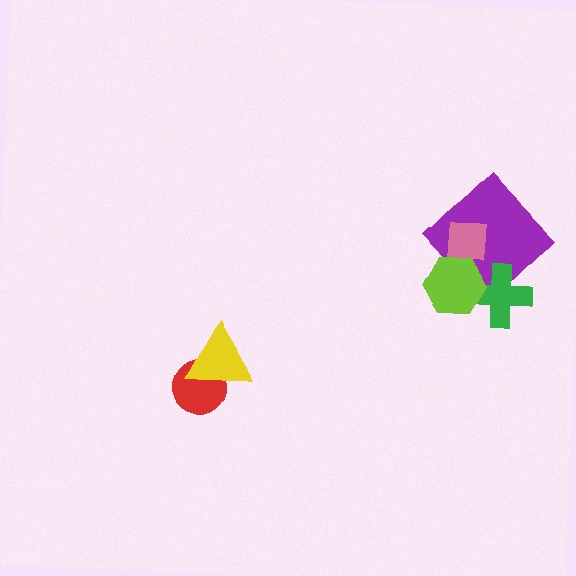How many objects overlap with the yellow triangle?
1 object overlaps with the yellow triangle.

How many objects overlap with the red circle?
1 object overlaps with the red circle.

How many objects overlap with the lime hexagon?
3 objects overlap with the lime hexagon.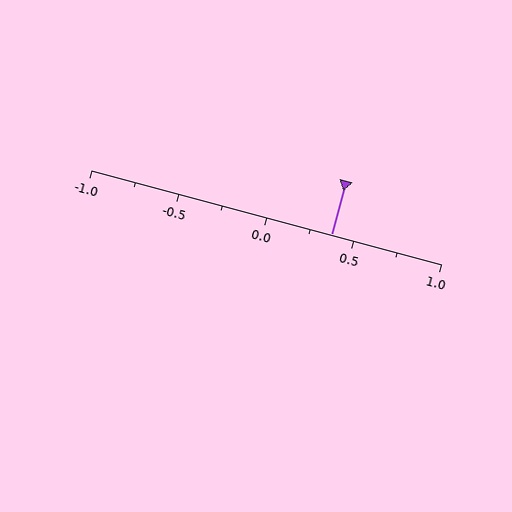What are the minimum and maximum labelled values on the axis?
The axis runs from -1.0 to 1.0.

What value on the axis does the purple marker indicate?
The marker indicates approximately 0.38.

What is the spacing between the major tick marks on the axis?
The major ticks are spaced 0.5 apart.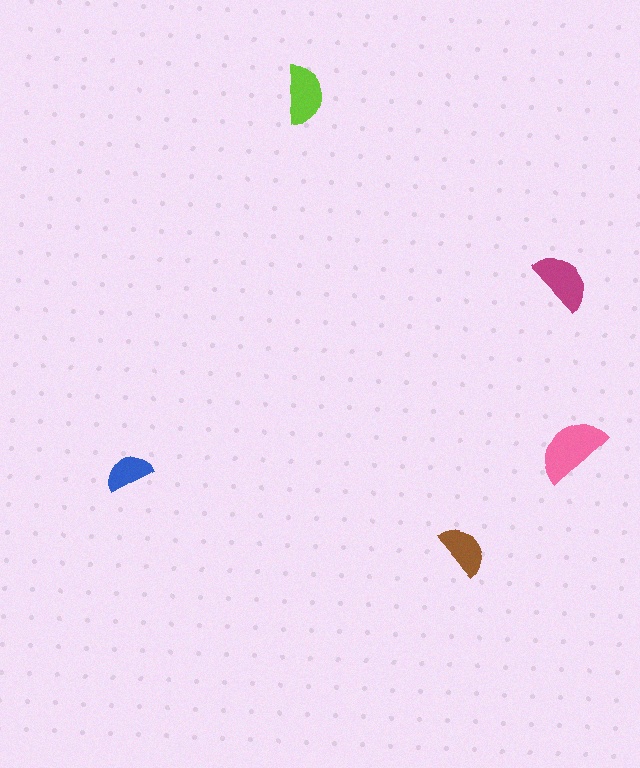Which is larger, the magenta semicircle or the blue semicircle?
The magenta one.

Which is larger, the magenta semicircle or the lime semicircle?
The magenta one.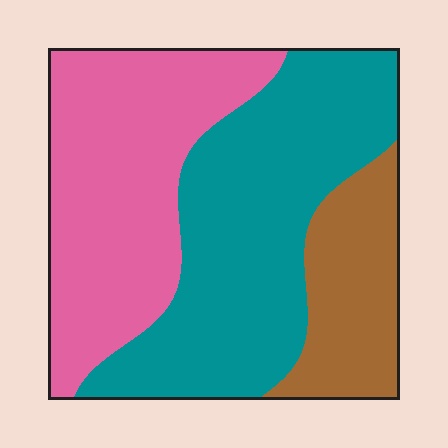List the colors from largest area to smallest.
From largest to smallest: teal, pink, brown.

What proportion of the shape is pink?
Pink covers around 40% of the shape.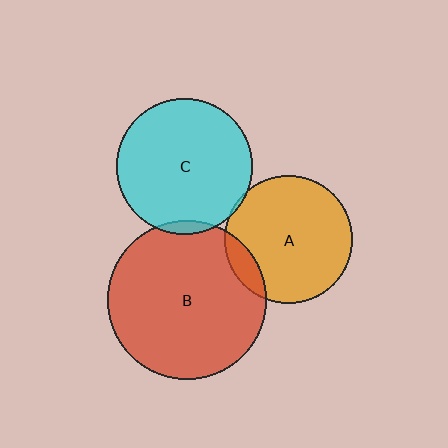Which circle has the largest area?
Circle B (red).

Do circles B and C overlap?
Yes.